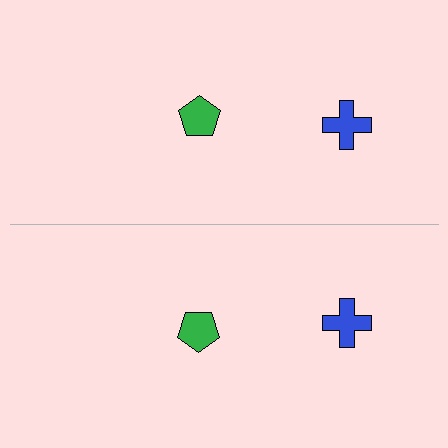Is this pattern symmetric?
Yes, this pattern has bilateral (reflection) symmetry.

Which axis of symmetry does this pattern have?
The pattern has a horizontal axis of symmetry running through the center of the image.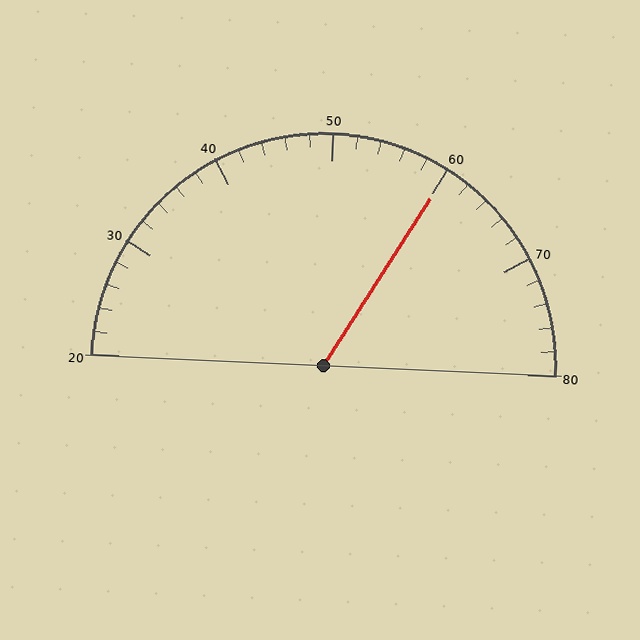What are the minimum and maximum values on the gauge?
The gauge ranges from 20 to 80.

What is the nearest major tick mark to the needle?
The nearest major tick mark is 60.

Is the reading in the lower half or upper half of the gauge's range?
The reading is in the upper half of the range (20 to 80).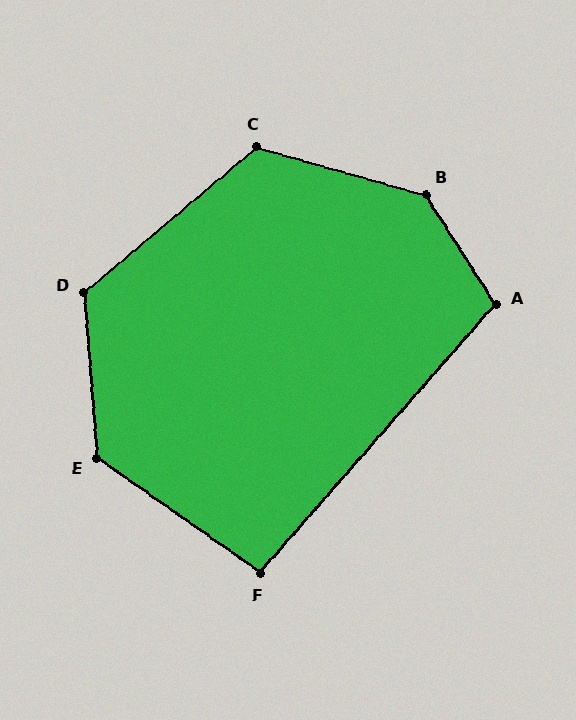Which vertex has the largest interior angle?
B, at approximately 138 degrees.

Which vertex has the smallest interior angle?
F, at approximately 96 degrees.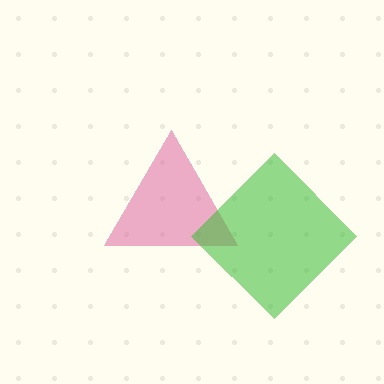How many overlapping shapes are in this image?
There are 2 overlapping shapes in the image.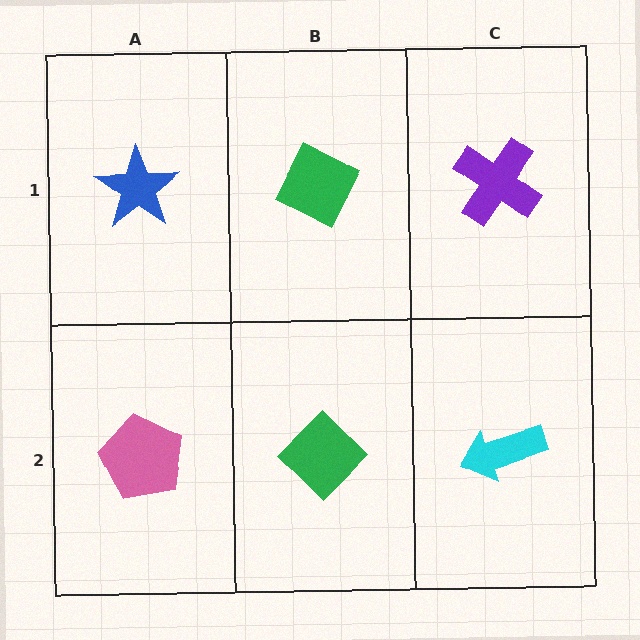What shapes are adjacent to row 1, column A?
A pink pentagon (row 2, column A), a green diamond (row 1, column B).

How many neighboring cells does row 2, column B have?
3.